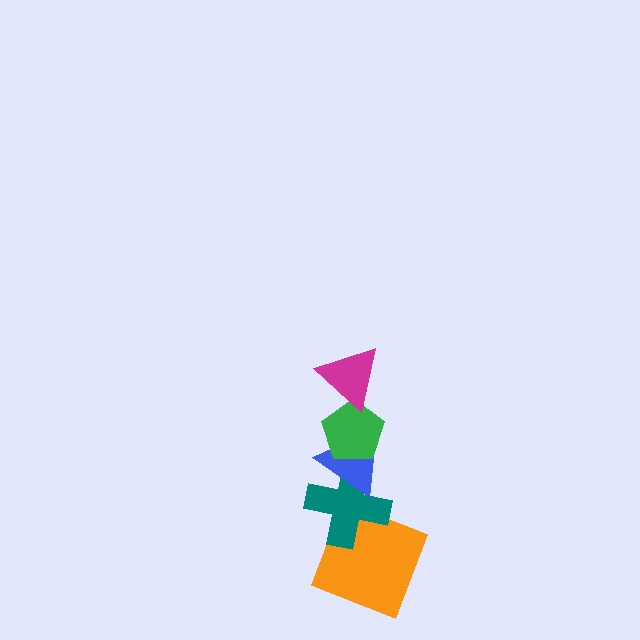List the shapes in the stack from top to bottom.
From top to bottom: the magenta triangle, the green pentagon, the blue triangle, the teal cross, the orange square.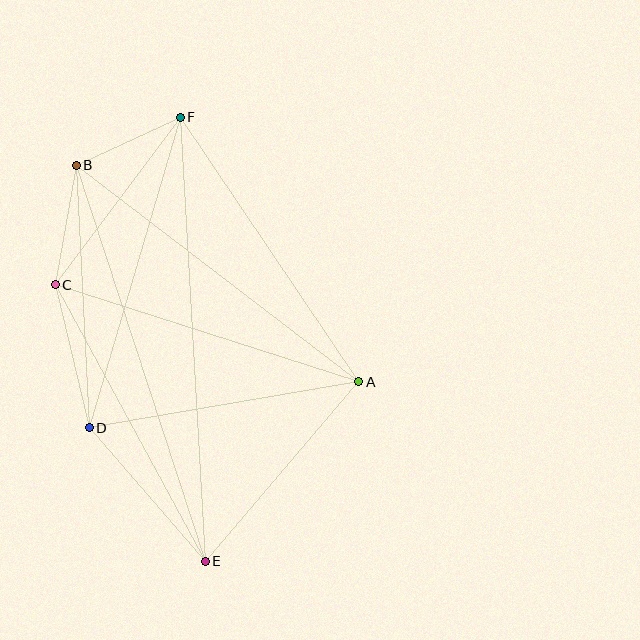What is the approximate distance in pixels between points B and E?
The distance between B and E is approximately 416 pixels.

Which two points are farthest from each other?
Points E and F are farthest from each other.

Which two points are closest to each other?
Points B and F are closest to each other.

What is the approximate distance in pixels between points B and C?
The distance between B and C is approximately 121 pixels.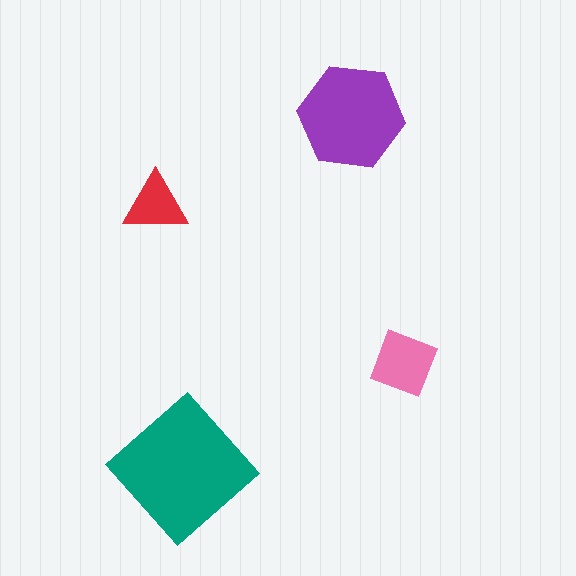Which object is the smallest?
The red triangle.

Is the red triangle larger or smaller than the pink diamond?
Smaller.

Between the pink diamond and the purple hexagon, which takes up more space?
The purple hexagon.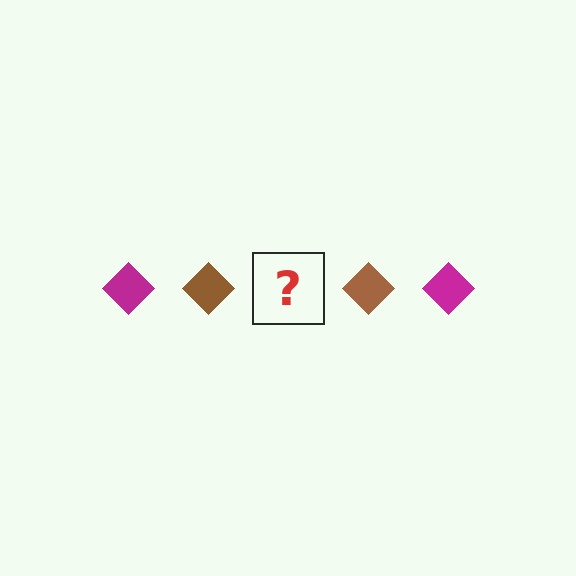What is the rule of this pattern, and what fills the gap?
The rule is that the pattern cycles through magenta, brown diamonds. The gap should be filled with a magenta diamond.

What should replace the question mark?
The question mark should be replaced with a magenta diamond.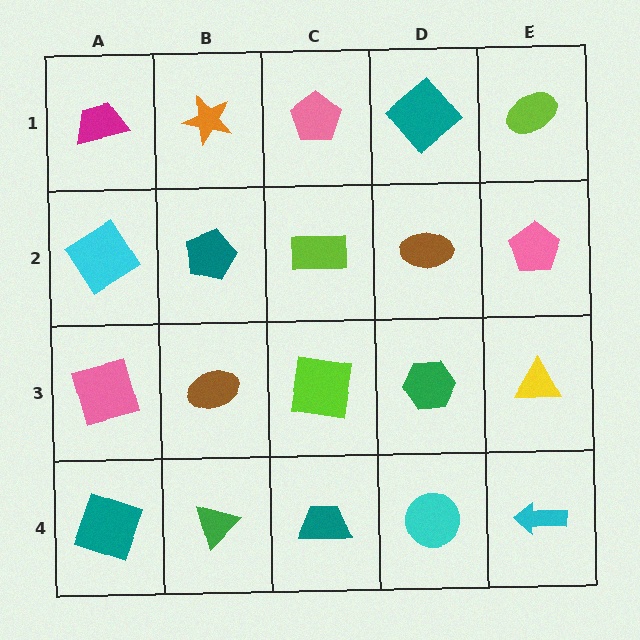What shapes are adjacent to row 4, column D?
A green hexagon (row 3, column D), a teal trapezoid (row 4, column C), a cyan arrow (row 4, column E).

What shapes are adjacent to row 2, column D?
A teal diamond (row 1, column D), a green hexagon (row 3, column D), a lime rectangle (row 2, column C), a pink pentagon (row 2, column E).